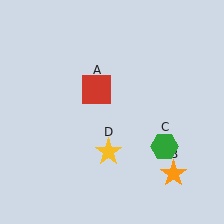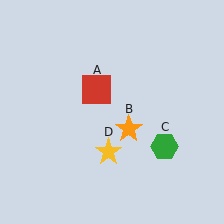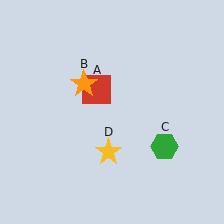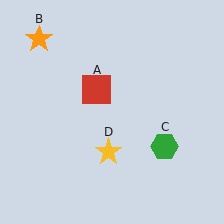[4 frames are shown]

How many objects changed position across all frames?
1 object changed position: orange star (object B).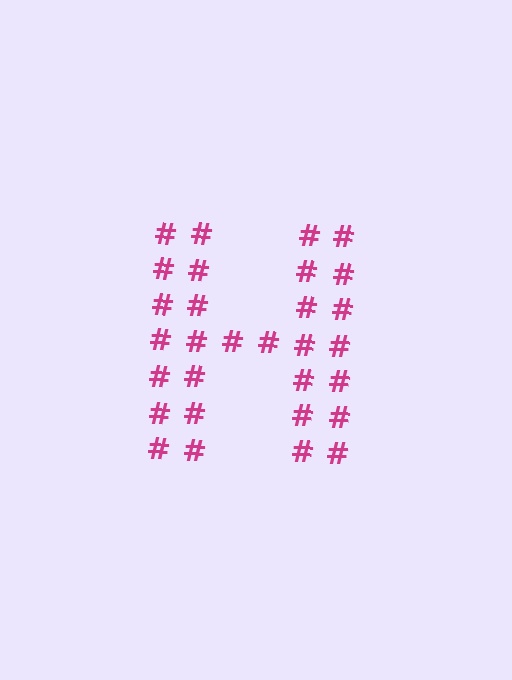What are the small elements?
The small elements are hash symbols.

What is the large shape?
The large shape is the letter H.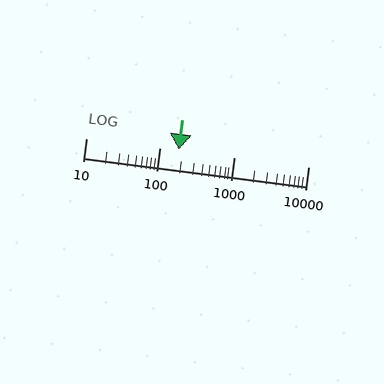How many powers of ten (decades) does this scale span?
The scale spans 3 decades, from 10 to 10000.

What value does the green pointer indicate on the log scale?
The pointer indicates approximately 180.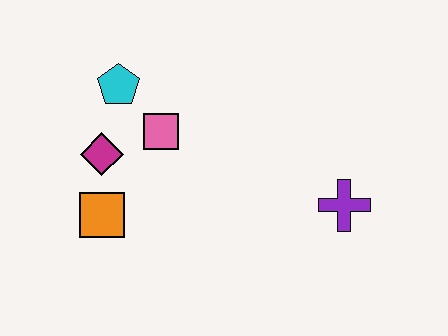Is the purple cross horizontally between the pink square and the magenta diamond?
No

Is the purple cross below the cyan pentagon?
Yes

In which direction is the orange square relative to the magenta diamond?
The orange square is below the magenta diamond.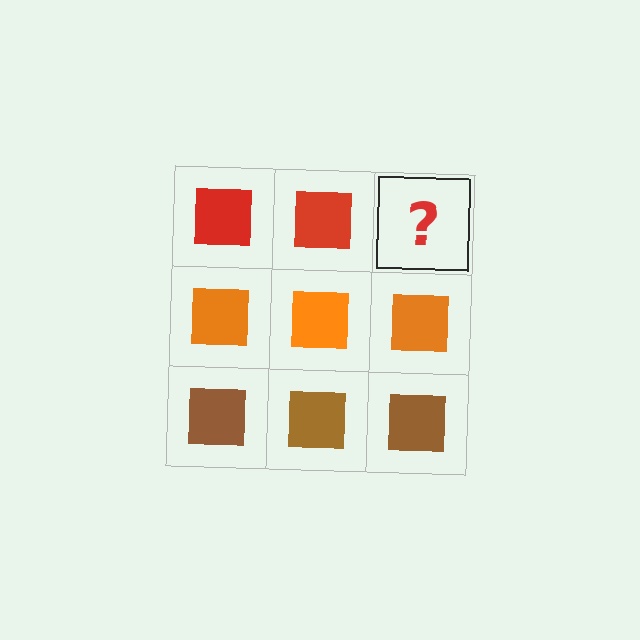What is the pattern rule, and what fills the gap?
The rule is that each row has a consistent color. The gap should be filled with a red square.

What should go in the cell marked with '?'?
The missing cell should contain a red square.